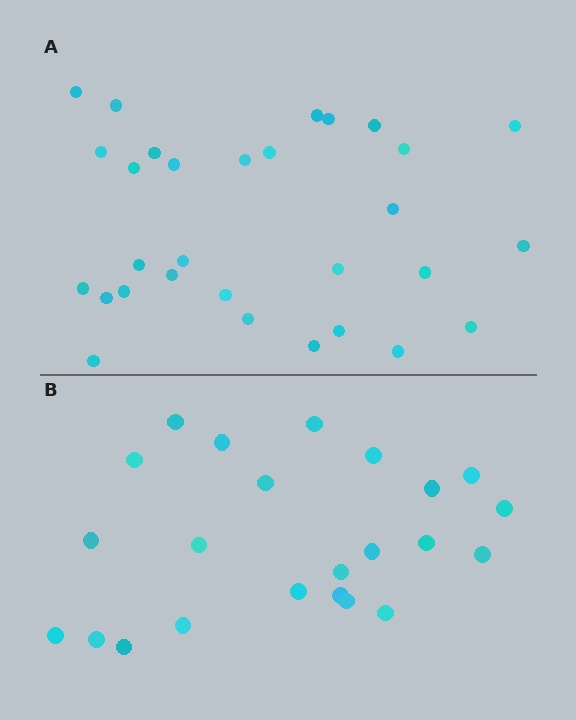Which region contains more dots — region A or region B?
Region A (the top region) has more dots.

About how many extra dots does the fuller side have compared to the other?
Region A has roughly 8 or so more dots than region B.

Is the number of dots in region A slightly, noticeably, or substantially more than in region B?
Region A has noticeably more, but not dramatically so. The ratio is roughly 1.3 to 1.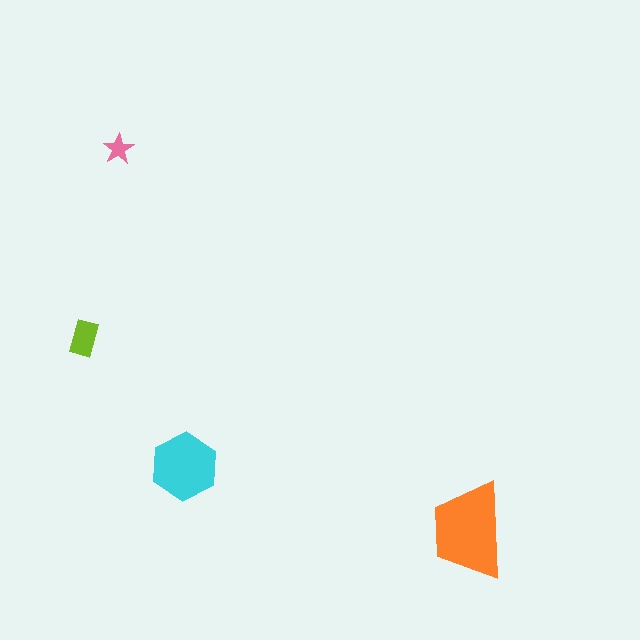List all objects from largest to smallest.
The orange trapezoid, the cyan hexagon, the lime rectangle, the pink star.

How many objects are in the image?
There are 4 objects in the image.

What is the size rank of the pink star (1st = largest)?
4th.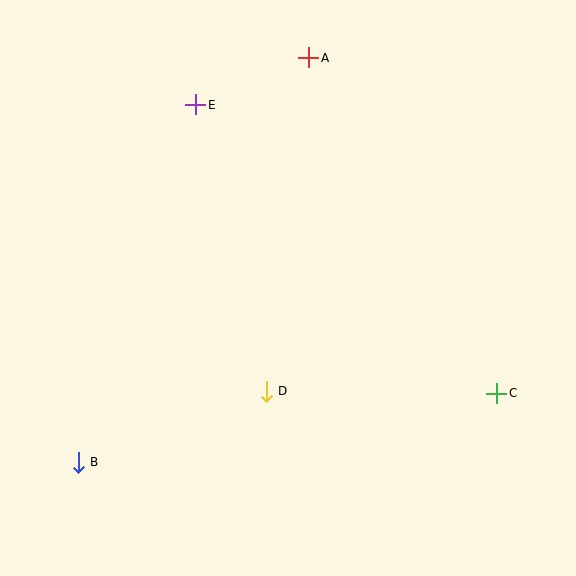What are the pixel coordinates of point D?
Point D is at (266, 391).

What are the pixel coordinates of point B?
Point B is at (78, 462).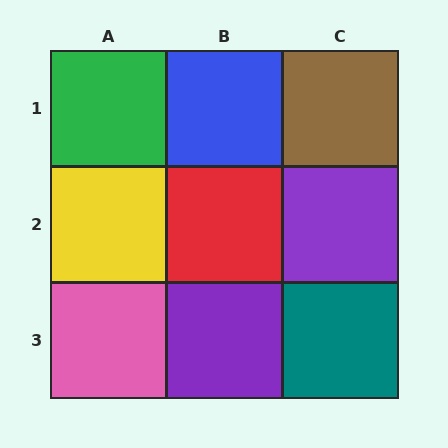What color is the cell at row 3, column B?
Purple.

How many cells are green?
1 cell is green.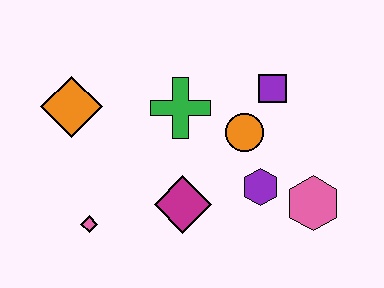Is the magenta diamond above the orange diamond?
No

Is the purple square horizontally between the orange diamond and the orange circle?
No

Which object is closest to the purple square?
The orange circle is closest to the purple square.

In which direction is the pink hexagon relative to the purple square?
The pink hexagon is below the purple square.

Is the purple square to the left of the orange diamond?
No